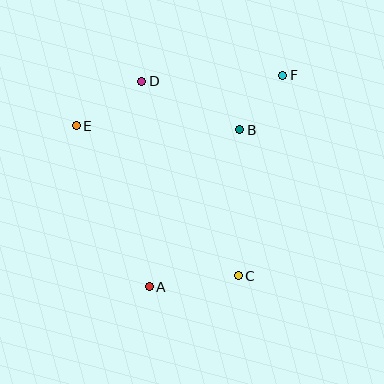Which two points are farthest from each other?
Points A and F are farthest from each other.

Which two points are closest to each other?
Points B and F are closest to each other.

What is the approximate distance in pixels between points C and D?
The distance between C and D is approximately 217 pixels.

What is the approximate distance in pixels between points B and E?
The distance between B and E is approximately 164 pixels.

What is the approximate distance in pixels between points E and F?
The distance between E and F is approximately 212 pixels.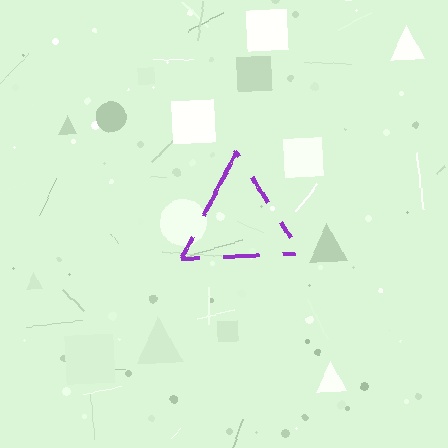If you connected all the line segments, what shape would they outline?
They would outline a triangle.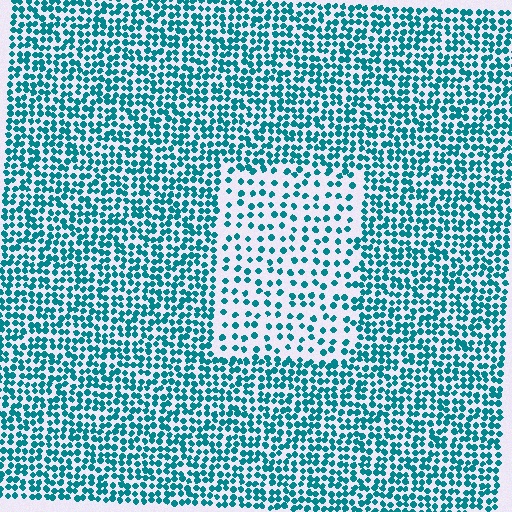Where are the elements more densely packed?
The elements are more densely packed outside the rectangle boundary.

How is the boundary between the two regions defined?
The boundary is defined by a change in element density (approximately 2.2x ratio). All elements are the same color, size, and shape.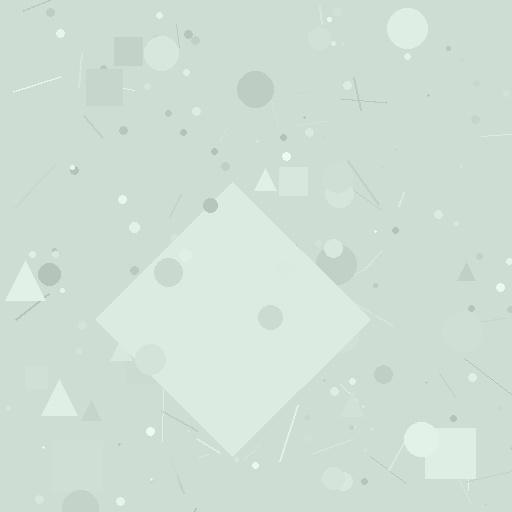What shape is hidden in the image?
A diamond is hidden in the image.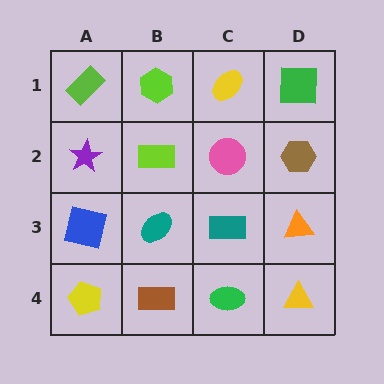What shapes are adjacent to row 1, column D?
A brown hexagon (row 2, column D), a yellow ellipse (row 1, column C).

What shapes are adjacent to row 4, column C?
A teal rectangle (row 3, column C), a brown rectangle (row 4, column B), a yellow triangle (row 4, column D).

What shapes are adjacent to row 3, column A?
A purple star (row 2, column A), a yellow pentagon (row 4, column A), a teal ellipse (row 3, column B).